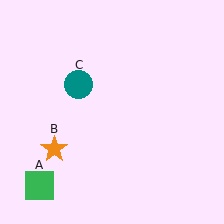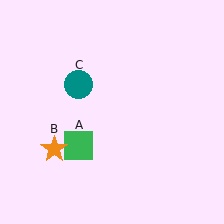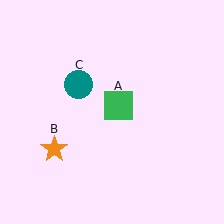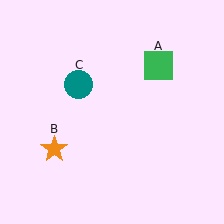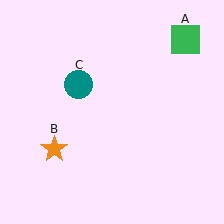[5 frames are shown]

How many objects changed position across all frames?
1 object changed position: green square (object A).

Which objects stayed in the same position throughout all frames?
Orange star (object B) and teal circle (object C) remained stationary.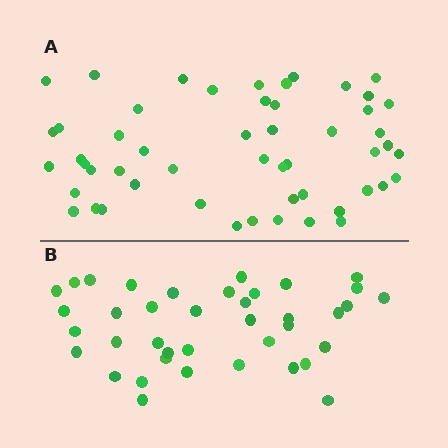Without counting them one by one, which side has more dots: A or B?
Region A (the top region) has more dots.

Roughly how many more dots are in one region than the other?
Region A has approximately 15 more dots than region B.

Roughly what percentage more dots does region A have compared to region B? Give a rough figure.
About 35% more.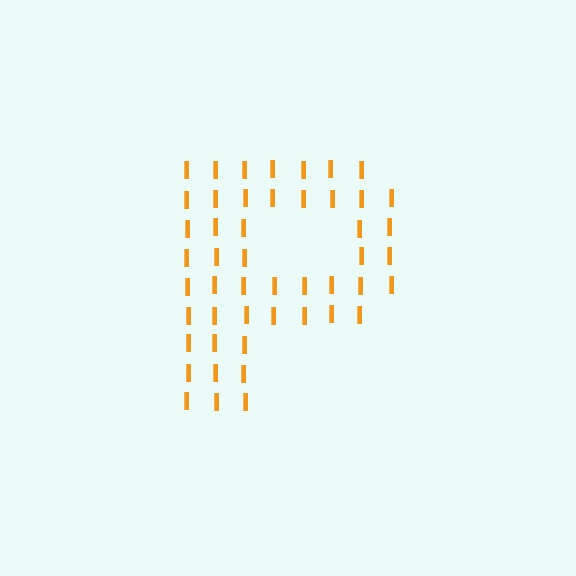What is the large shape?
The large shape is the letter P.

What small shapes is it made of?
It is made of small letter I's.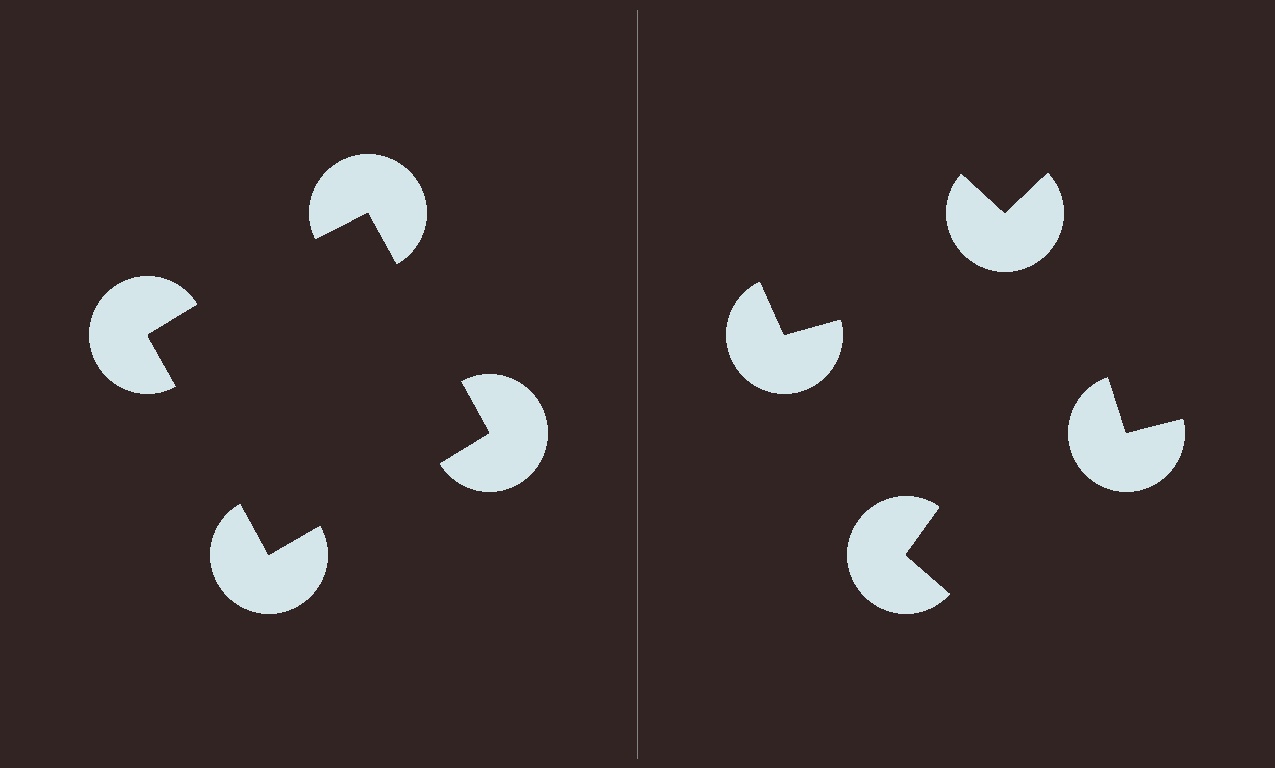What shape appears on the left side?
An illusory square.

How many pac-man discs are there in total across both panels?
8 — 4 on each side.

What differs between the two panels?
The pac-man discs are positioned identically on both sides; only the wedge orientations differ. On the left they align to a square; on the right they are misaligned.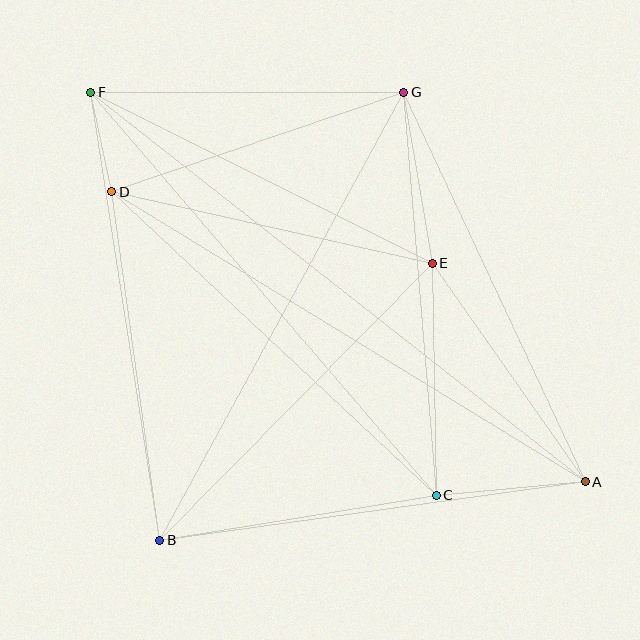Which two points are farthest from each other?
Points A and F are farthest from each other.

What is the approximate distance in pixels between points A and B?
The distance between A and B is approximately 429 pixels.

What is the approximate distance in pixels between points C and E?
The distance between C and E is approximately 232 pixels.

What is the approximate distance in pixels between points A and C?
The distance between A and C is approximately 150 pixels.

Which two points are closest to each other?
Points D and F are closest to each other.